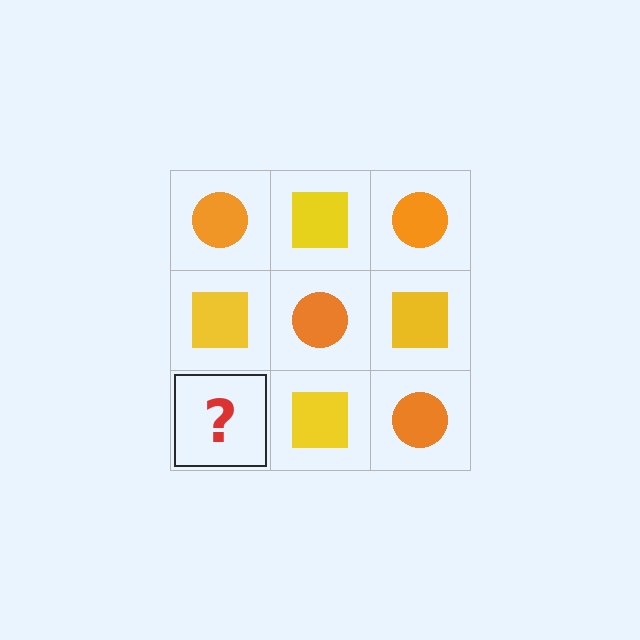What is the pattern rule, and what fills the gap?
The rule is that it alternates orange circle and yellow square in a checkerboard pattern. The gap should be filled with an orange circle.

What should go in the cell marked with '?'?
The missing cell should contain an orange circle.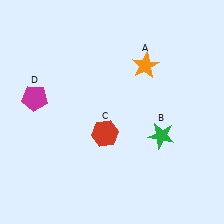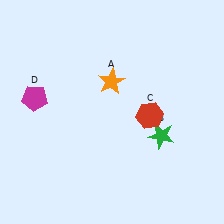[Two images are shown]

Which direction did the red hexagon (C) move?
The red hexagon (C) moved right.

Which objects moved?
The objects that moved are: the orange star (A), the red hexagon (C).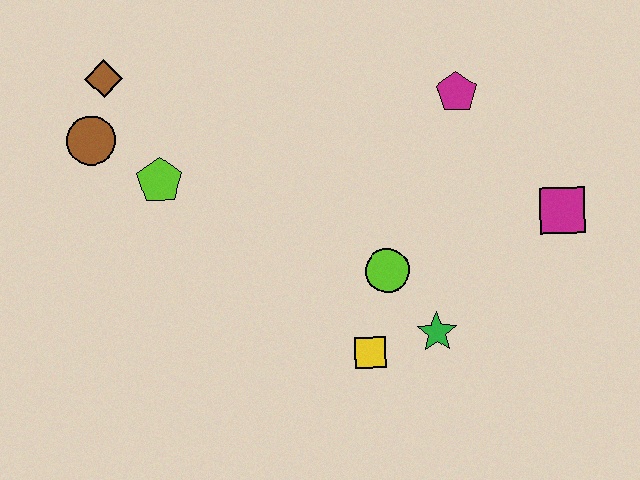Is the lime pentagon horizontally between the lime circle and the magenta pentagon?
No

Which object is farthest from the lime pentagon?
The magenta square is farthest from the lime pentagon.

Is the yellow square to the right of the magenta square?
No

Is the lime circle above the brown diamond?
No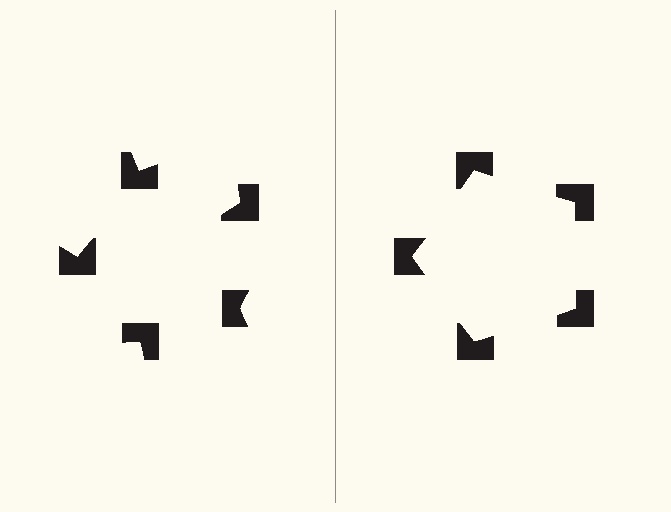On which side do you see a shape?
An illusory pentagon appears on the right side. On the left side the wedge cuts are rotated, so no coherent shape forms.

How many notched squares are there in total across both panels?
10 — 5 on each side.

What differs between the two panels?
The notched squares are positioned identically on both sides; only the wedge orientations differ. On the right they align to a pentagon; on the left they are misaligned.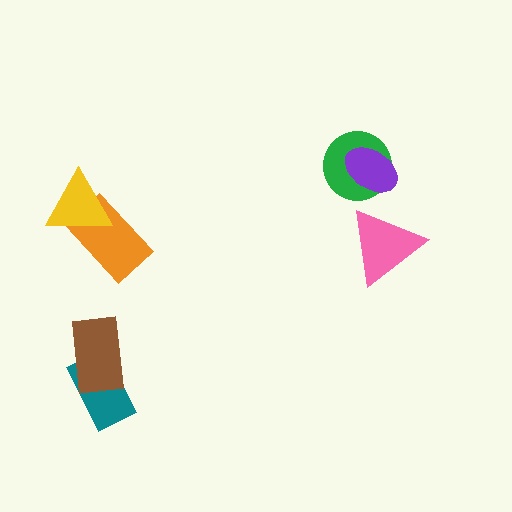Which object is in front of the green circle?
The purple ellipse is in front of the green circle.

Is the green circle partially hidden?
Yes, it is partially covered by another shape.